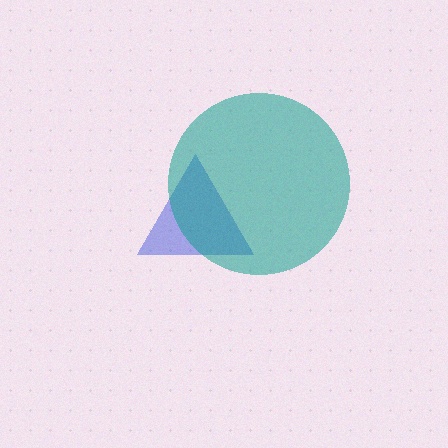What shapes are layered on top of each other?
The layered shapes are: a blue triangle, a teal circle.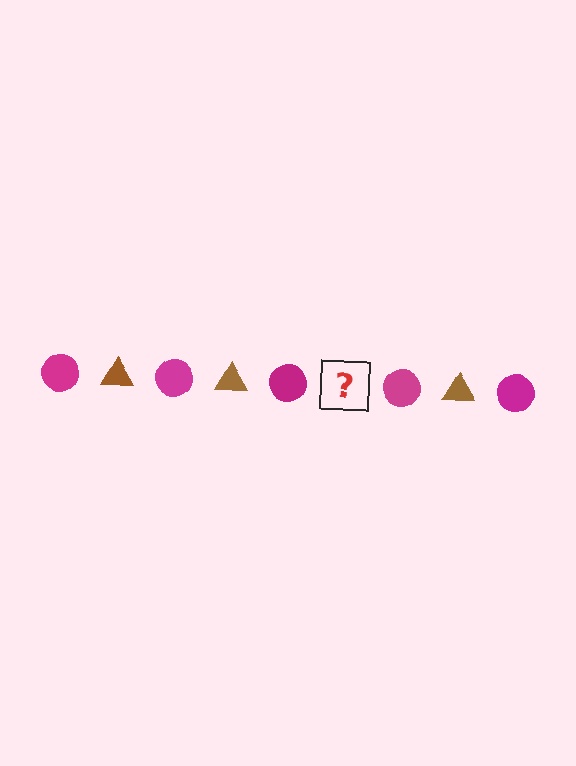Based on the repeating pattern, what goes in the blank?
The blank should be a brown triangle.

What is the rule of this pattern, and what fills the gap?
The rule is that the pattern alternates between magenta circle and brown triangle. The gap should be filled with a brown triangle.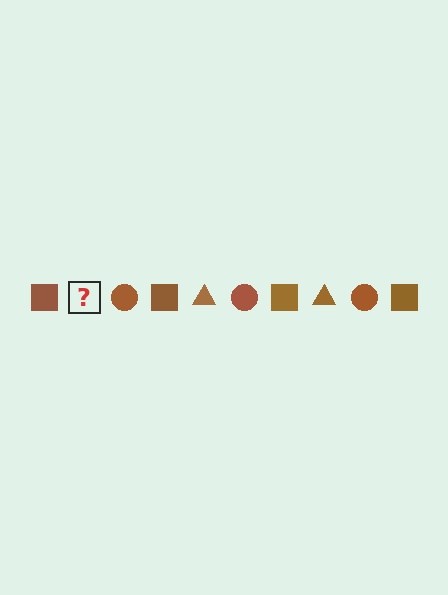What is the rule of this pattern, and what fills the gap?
The rule is that the pattern cycles through square, triangle, circle shapes in brown. The gap should be filled with a brown triangle.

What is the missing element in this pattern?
The missing element is a brown triangle.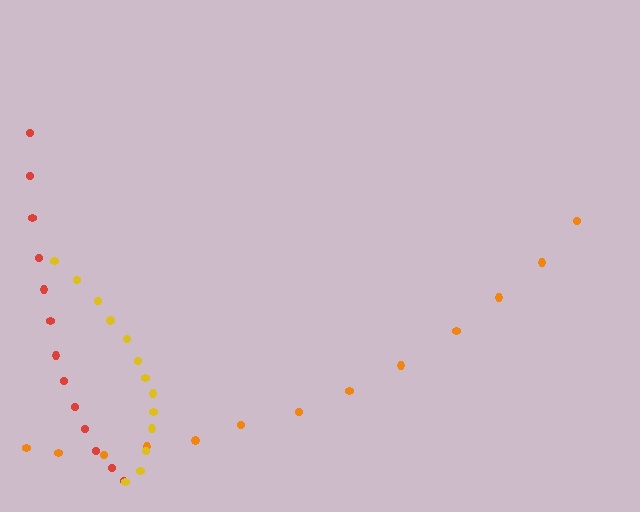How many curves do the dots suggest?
There are 3 distinct paths.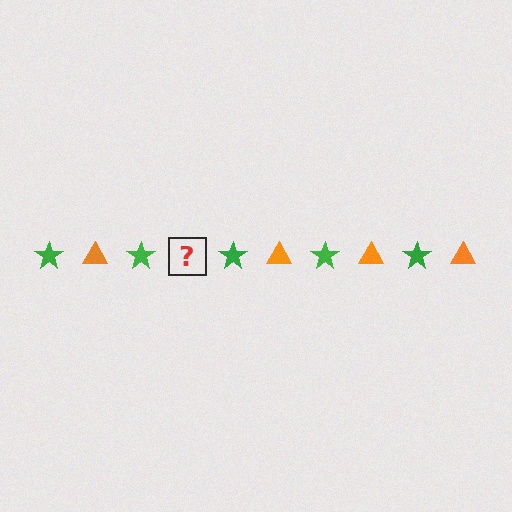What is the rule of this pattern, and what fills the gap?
The rule is that the pattern alternates between green star and orange triangle. The gap should be filled with an orange triangle.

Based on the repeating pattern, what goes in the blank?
The blank should be an orange triangle.